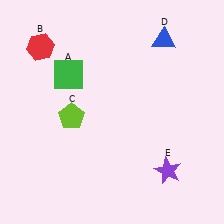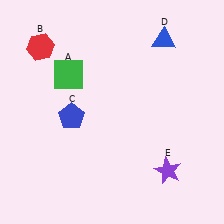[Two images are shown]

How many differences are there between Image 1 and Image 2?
There is 1 difference between the two images.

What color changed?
The pentagon (C) changed from lime in Image 1 to blue in Image 2.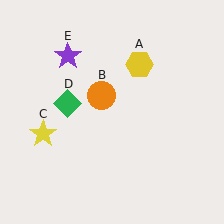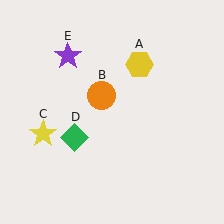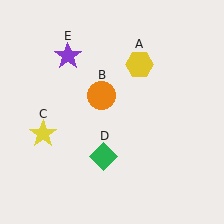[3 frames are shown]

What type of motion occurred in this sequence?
The green diamond (object D) rotated counterclockwise around the center of the scene.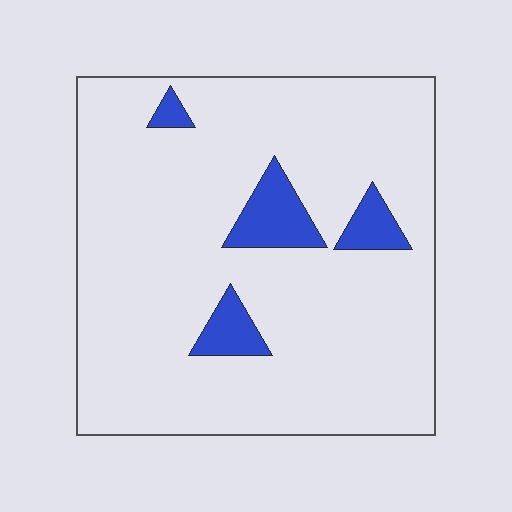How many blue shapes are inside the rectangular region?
4.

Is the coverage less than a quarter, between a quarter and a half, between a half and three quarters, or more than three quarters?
Less than a quarter.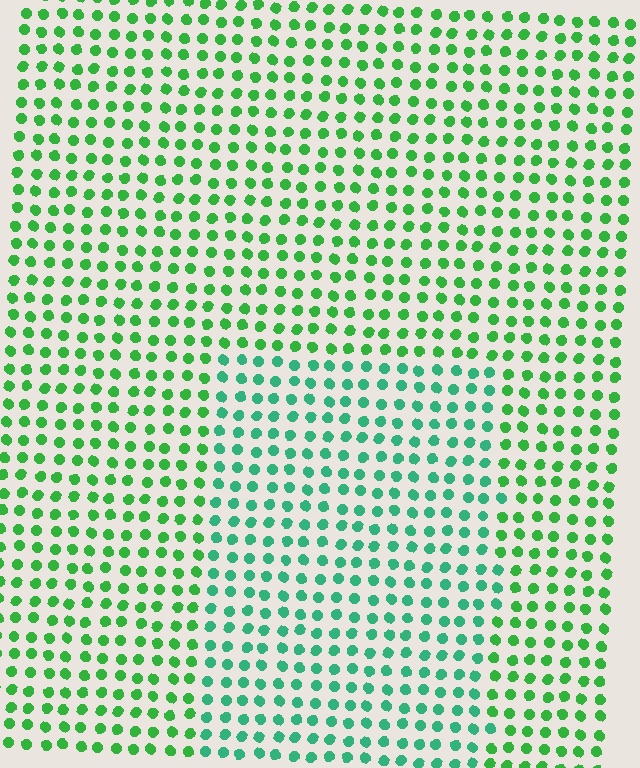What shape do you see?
I see a rectangle.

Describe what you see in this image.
The image is filled with small green elements in a uniform arrangement. A rectangle-shaped region is visible where the elements are tinted to a slightly different hue, forming a subtle color boundary.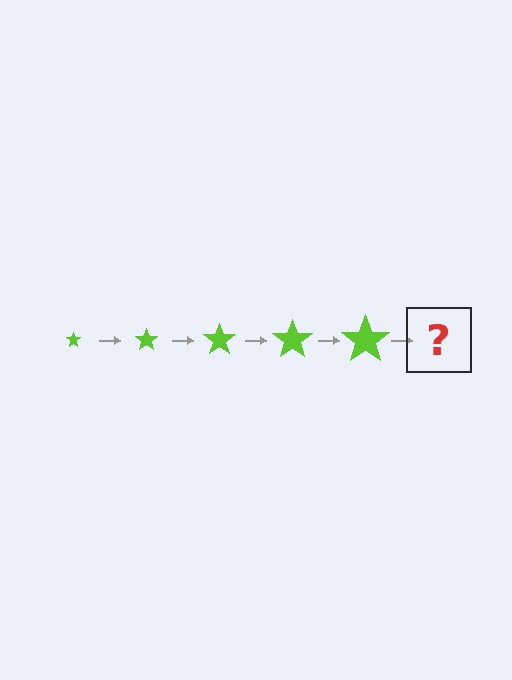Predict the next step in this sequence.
The next step is a lime star, larger than the previous one.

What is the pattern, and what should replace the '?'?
The pattern is that the star gets progressively larger each step. The '?' should be a lime star, larger than the previous one.